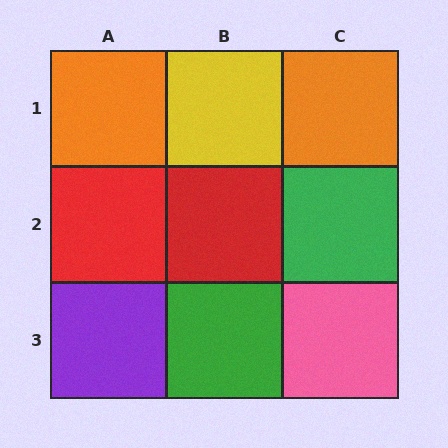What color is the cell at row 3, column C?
Pink.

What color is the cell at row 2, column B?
Red.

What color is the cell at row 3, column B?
Green.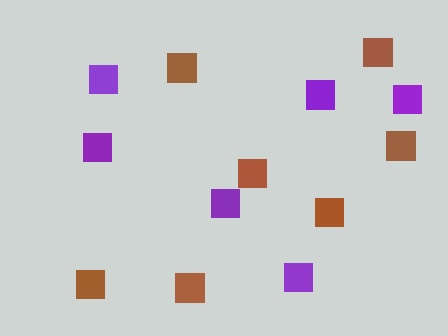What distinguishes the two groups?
There are 2 groups: one group of purple squares (6) and one group of brown squares (7).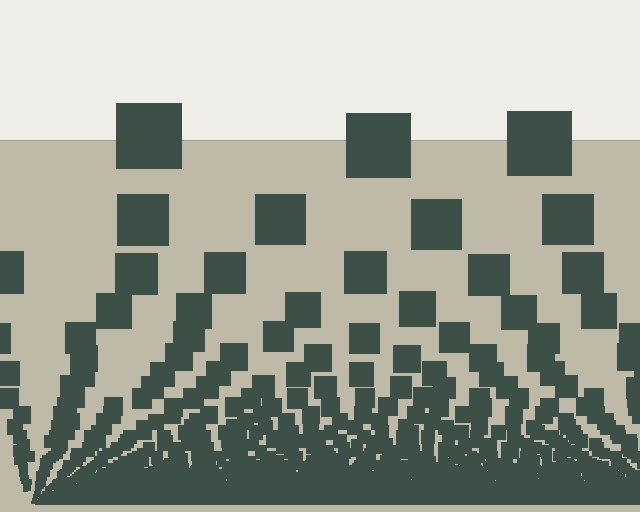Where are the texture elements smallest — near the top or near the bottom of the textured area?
Near the bottom.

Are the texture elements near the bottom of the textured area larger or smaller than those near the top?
Smaller. The gradient is inverted — elements near the bottom are smaller and denser.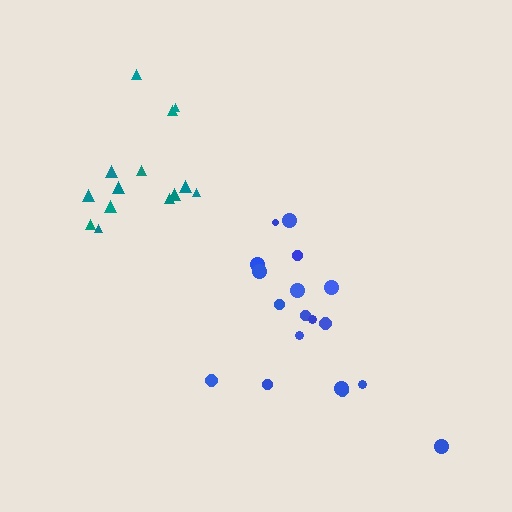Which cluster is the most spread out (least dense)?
Blue.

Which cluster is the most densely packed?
Teal.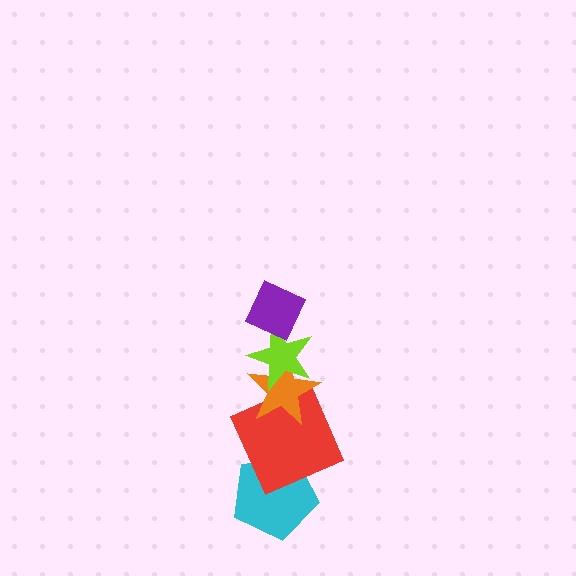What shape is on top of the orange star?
The lime star is on top of the orange star.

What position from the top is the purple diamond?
The purple diamond is 1st from the top.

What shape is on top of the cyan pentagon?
The red square is on top of the cyan pentagon.